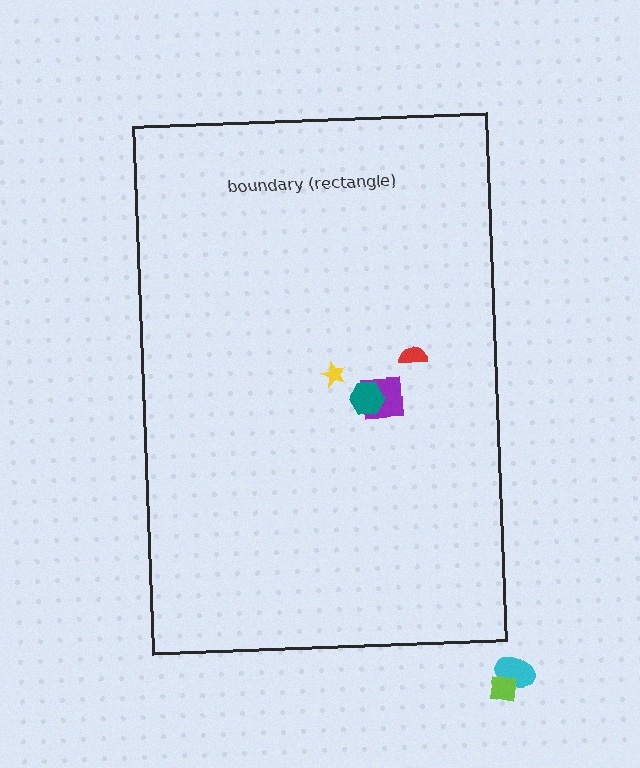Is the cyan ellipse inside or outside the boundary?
Outside.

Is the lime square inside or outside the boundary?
Outside.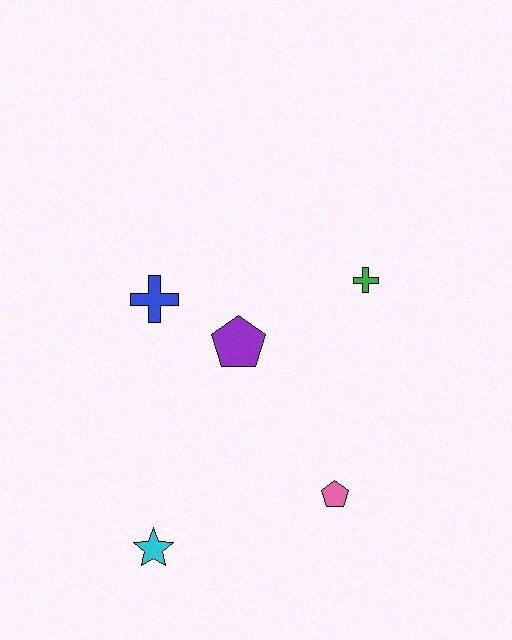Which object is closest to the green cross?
The purple pentagon is closest to the green cross.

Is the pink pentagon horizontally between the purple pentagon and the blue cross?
No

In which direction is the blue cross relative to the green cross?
The blue cross is to the left of the green cross.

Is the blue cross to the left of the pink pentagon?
Yes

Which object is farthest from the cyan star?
The green cross is farthest from the cyan star.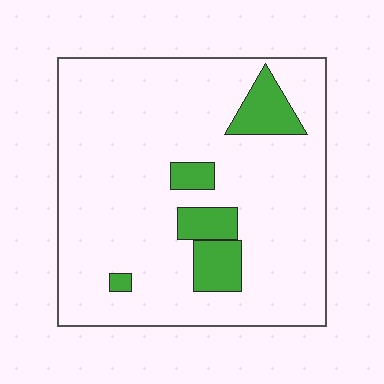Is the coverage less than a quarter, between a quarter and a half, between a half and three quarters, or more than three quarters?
Less than a quarter.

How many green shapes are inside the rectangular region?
5.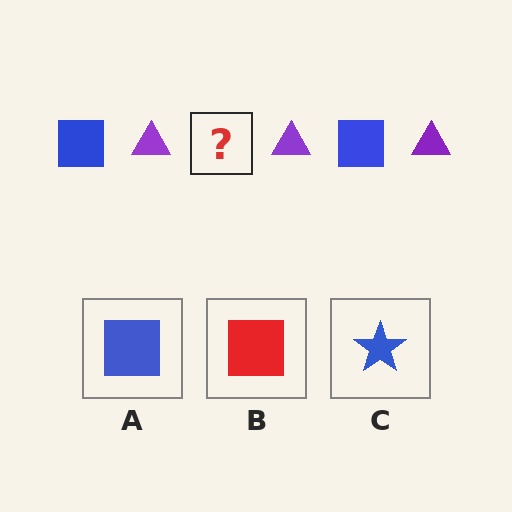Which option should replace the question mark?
Option A.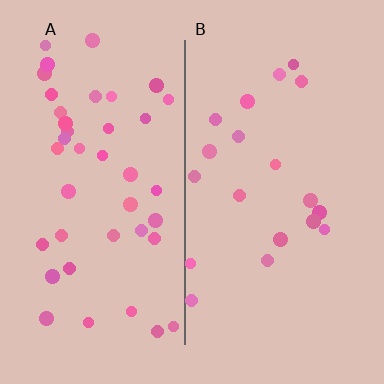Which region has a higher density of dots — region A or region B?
A (the left).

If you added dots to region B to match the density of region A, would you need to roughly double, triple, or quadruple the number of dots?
Approximately double.